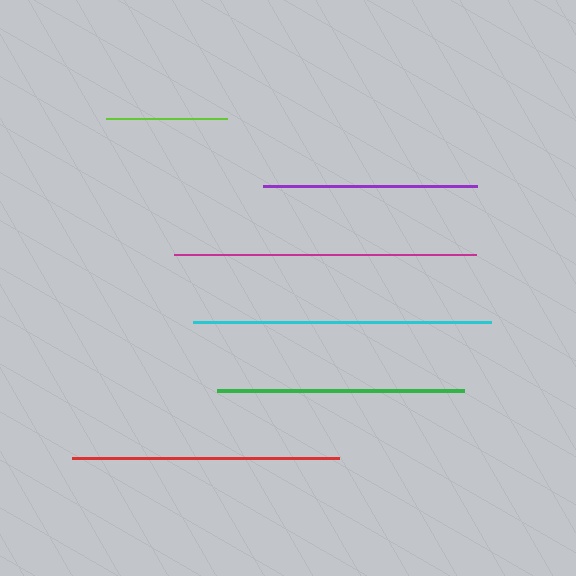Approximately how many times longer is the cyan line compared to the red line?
The cyan line is approximately 1.1 times the length of the red line.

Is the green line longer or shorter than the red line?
The red line is longer than the green line.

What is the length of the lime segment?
The lime segment is approximately 122 pixels long.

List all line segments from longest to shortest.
From longest to shortest: magenta, cyan, red, green, purple, lime.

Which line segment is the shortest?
The lime line is the shortest at approximately 122 pixels.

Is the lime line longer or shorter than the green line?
The green line is longer than the lime line.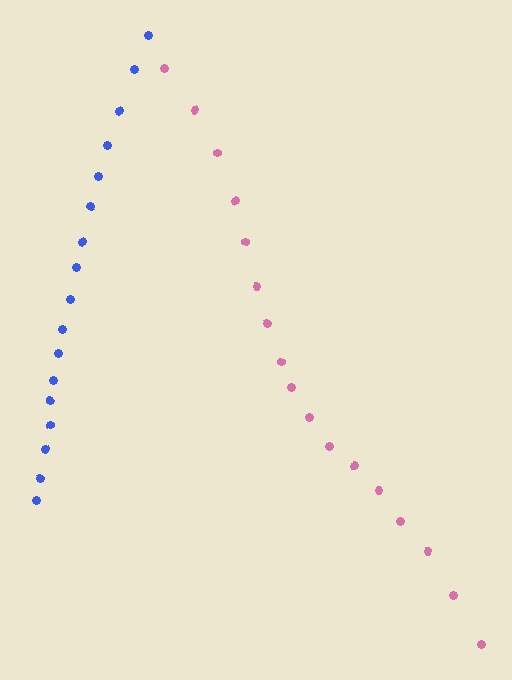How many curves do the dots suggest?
There are 2 distinct paths.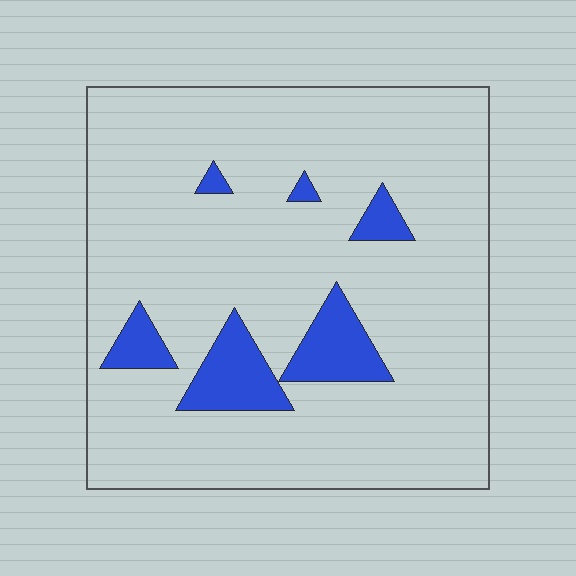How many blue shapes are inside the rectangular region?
6.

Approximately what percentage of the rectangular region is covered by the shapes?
Approximately 10%.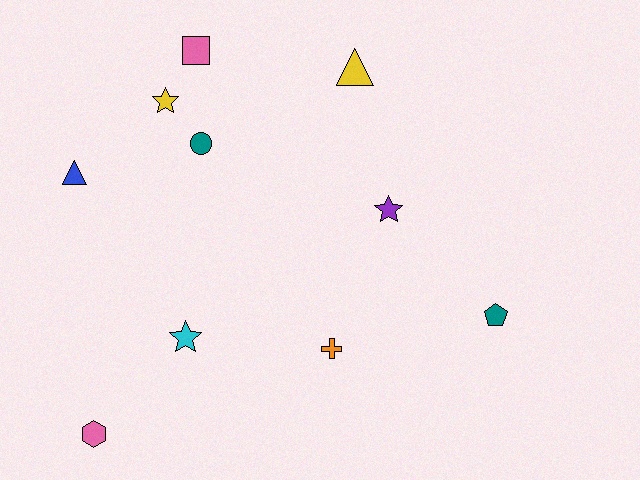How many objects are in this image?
There are 10 objects.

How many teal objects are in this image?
There are 2 teal objects.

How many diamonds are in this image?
There are no diamonds.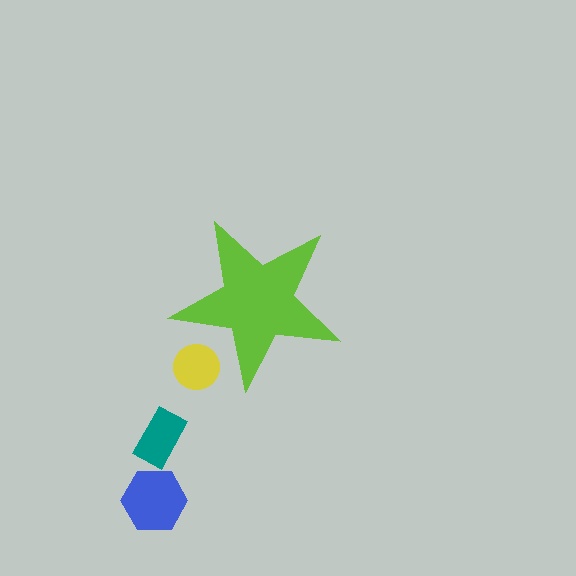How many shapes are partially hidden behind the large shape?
1 shape is partially hidden.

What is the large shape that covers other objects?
A lime star.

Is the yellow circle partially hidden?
Yes, the yellow circle is partially hidden behind the lime star.